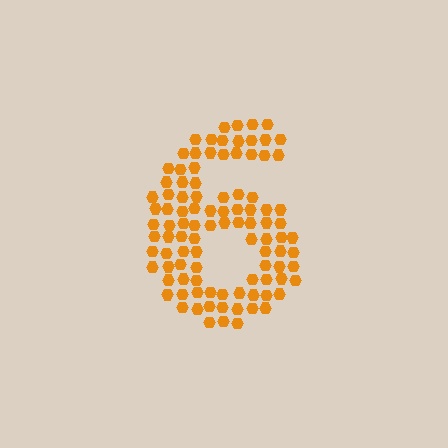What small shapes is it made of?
It is made of small hexagons.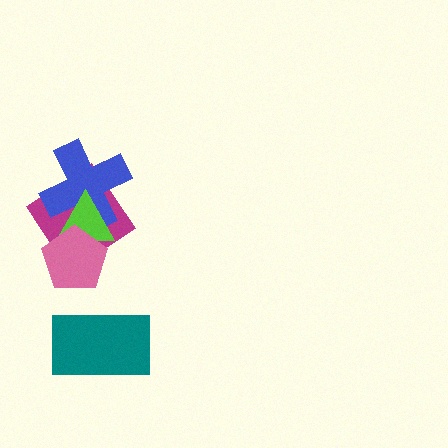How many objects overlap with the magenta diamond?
3 objects overlap with the magenta diamond.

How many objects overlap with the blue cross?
2 objects overlap with the blue cross.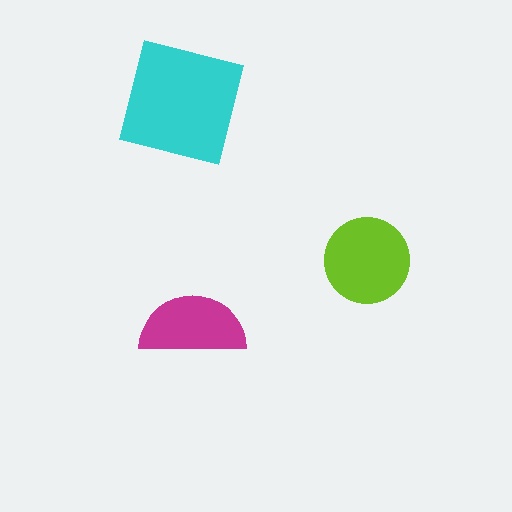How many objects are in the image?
There are 3 objects in the image.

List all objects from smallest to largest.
The magenta semicircle, the lime circle, the cyan square.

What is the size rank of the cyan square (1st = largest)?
1st.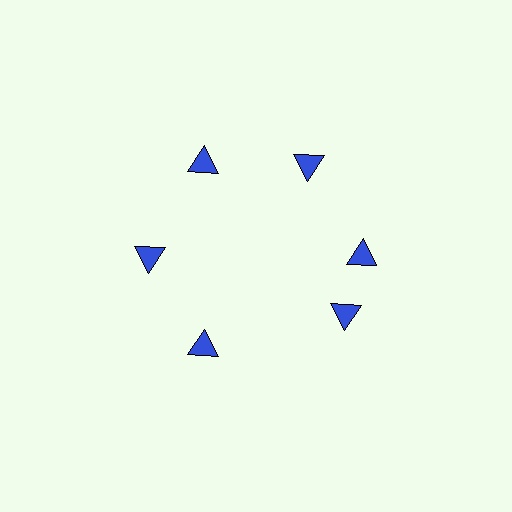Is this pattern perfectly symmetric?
No. The 6 blue triangles are arranged in a ring, but one element near the 5 o'clock position is rotated out of alignment along the ring, breaking the 6-fold rotational symmetry.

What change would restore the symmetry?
The symmetry would be restored by rotating it back into even spacing with its neighbors so that all 6 triangles sit at equal angles and equal distance from the center.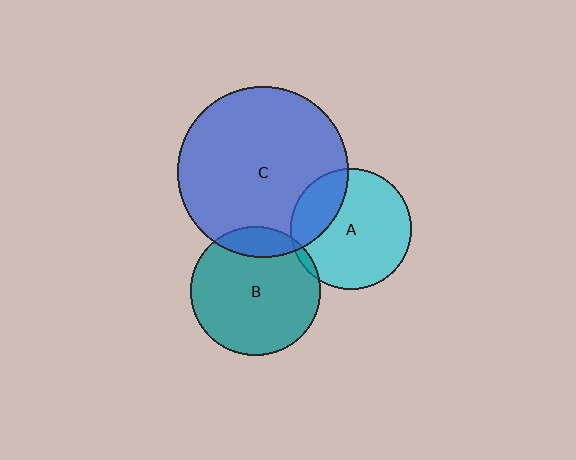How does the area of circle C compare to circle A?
Approximately 2.0 times.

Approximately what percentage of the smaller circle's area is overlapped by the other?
Approximately 15%.